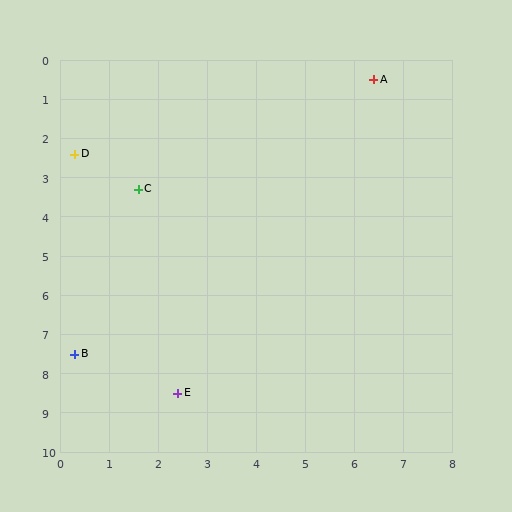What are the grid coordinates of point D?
Point D is at approximately (0.3, 2.4).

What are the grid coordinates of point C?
Point C is at approximately (1.6, 3.3).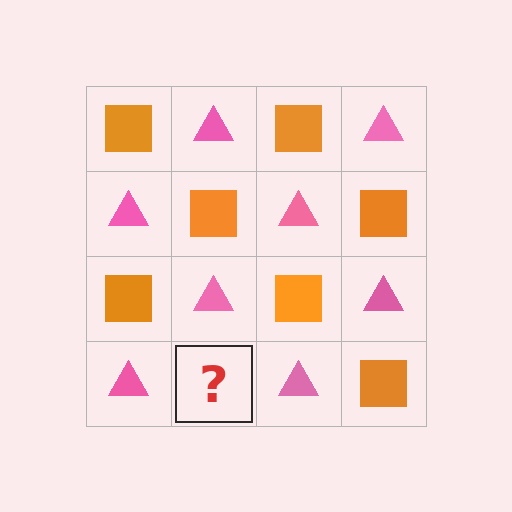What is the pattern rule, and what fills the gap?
The rule is that it alternates orange square and pink triangle in a checkerboard pattern. The gap should be filled with an orange square.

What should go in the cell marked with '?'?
The missing cell should contain an orange square.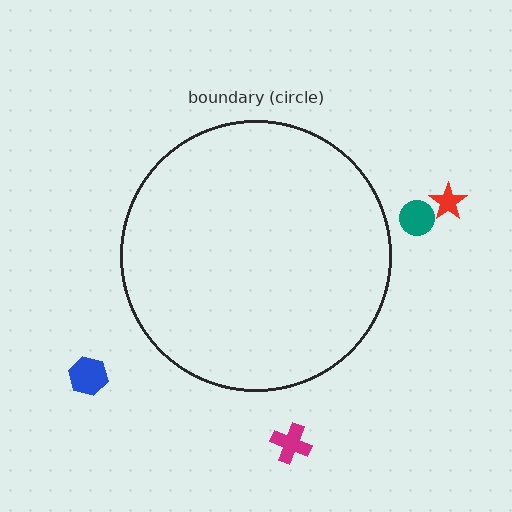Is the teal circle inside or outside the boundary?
Outside.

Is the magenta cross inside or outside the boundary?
Outside.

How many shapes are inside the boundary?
0 inside, 4 outside.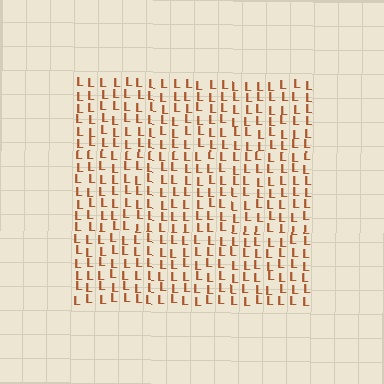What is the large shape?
The large shape is a square.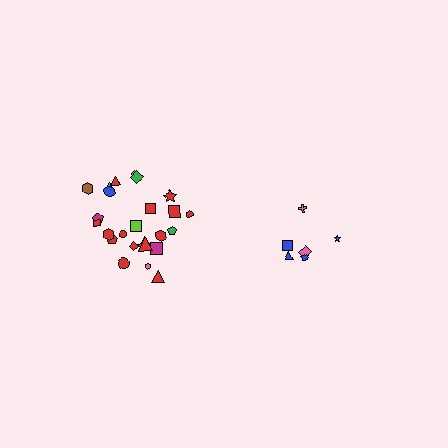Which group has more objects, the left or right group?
The left group.